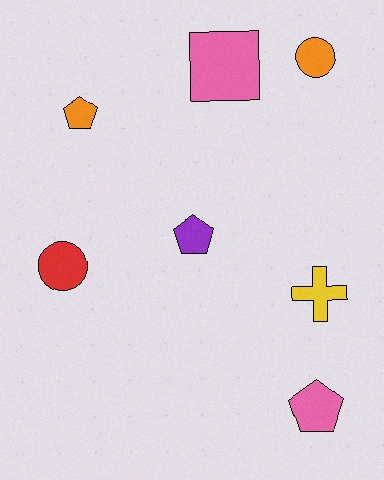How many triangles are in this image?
There are no triangles.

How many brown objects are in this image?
There are no brown objects.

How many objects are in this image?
There are 7 objects.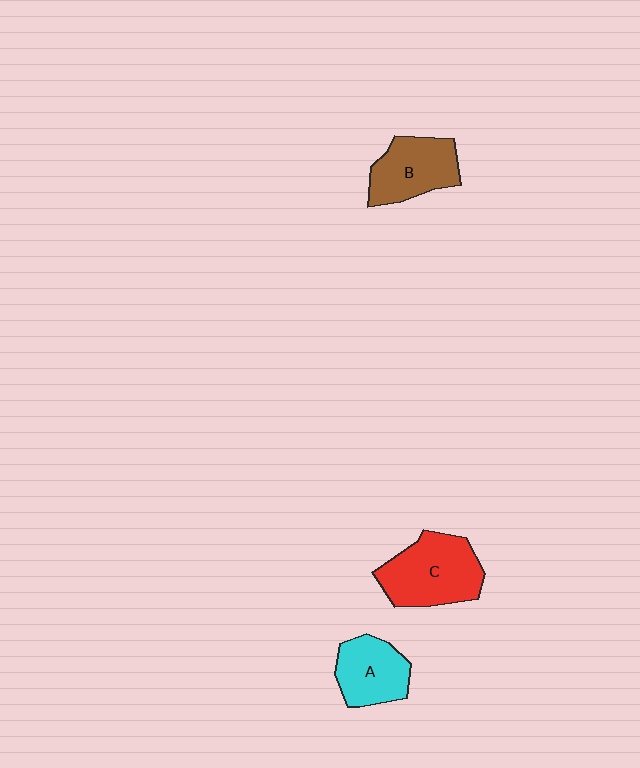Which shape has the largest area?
Shape C (red).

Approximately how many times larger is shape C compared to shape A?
Approximately 1.4 times.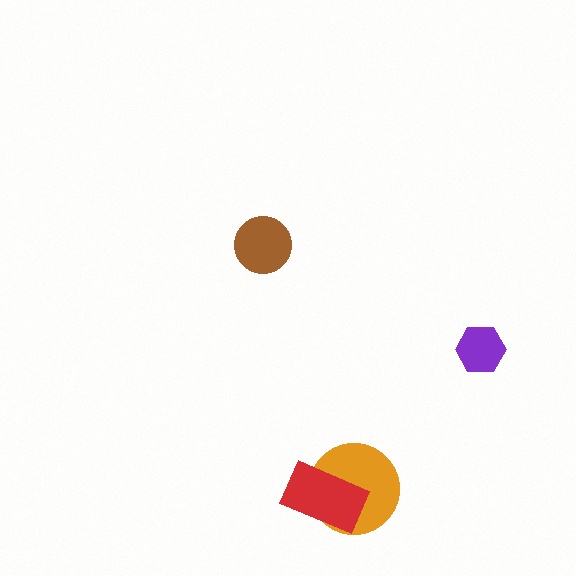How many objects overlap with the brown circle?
0 objects overlap with the brown circle.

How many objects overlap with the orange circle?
1 object overlaps with the orange circle.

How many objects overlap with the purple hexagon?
0 objects overlap with the purple hexagon.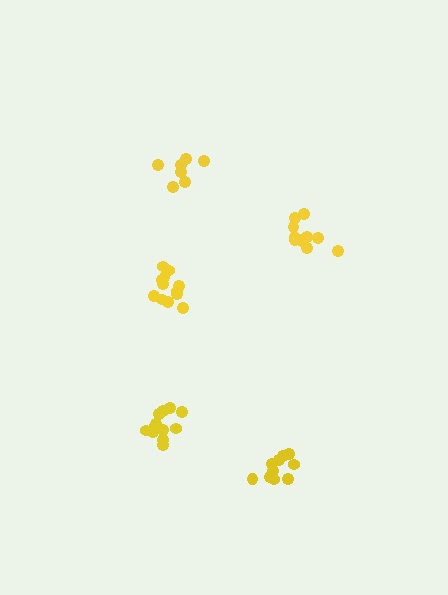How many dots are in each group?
Group 1: 12 dots, Group 2: 7 dots, Group 3: 13 dots, Group 4: 10 dots, Group 5: 11 dots (53 total).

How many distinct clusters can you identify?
There are 5 distinct clusters.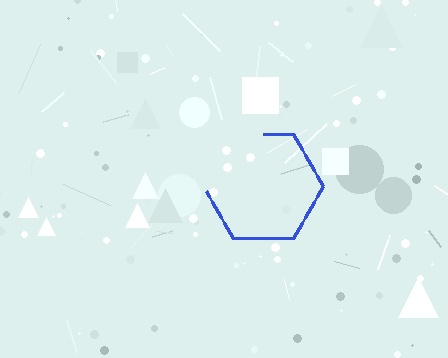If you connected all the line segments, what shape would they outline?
They would outline a hexagon.